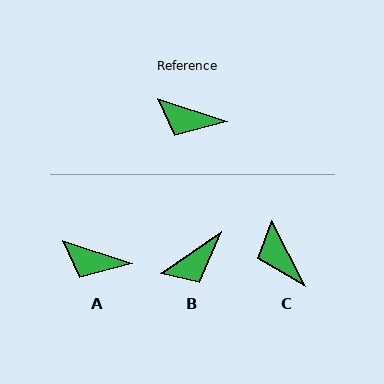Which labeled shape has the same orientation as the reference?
A.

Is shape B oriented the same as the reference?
No, it is off by about 53 degrees.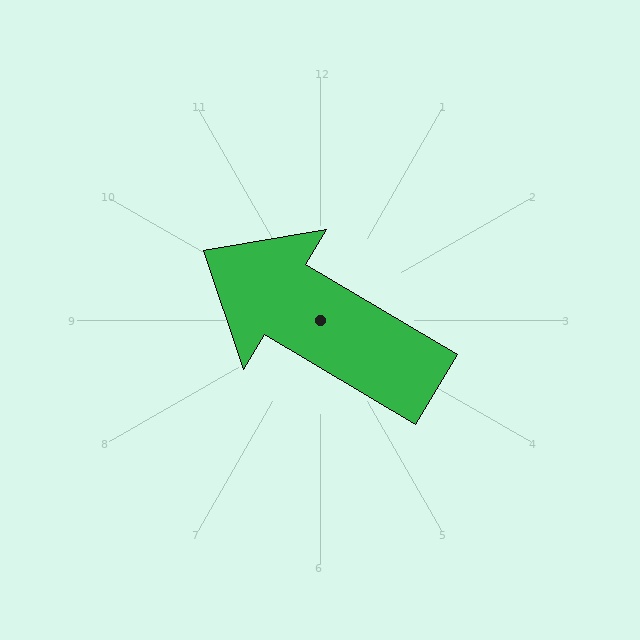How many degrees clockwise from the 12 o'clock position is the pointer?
Approximately 301 degrees.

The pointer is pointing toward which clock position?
Roughly 10 o'clock.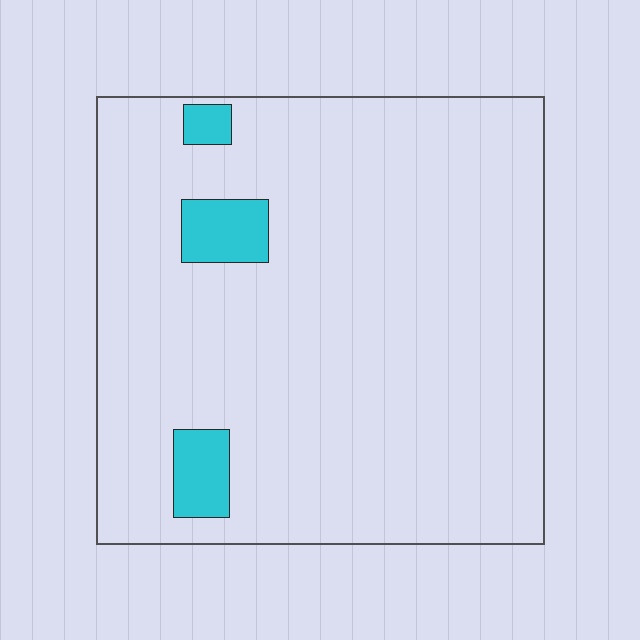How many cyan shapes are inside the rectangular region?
3.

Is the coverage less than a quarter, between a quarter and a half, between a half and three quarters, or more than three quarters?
Less than a quarter.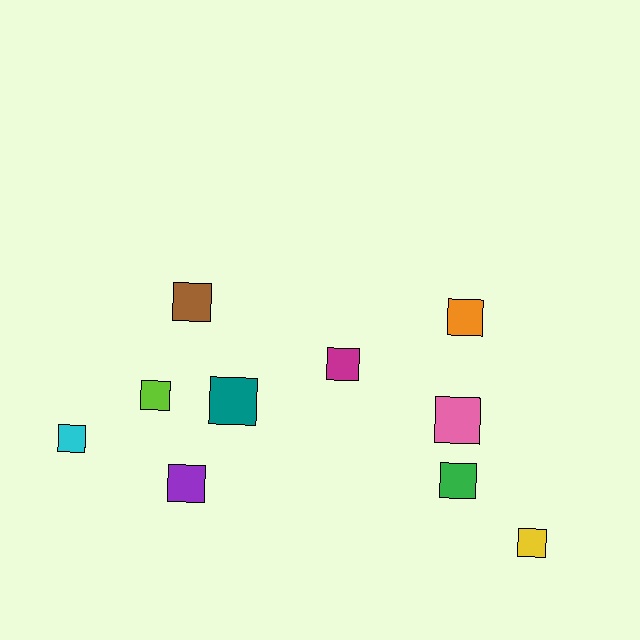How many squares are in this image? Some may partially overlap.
There are 10 squares.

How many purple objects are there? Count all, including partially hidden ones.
There is 1 purple object.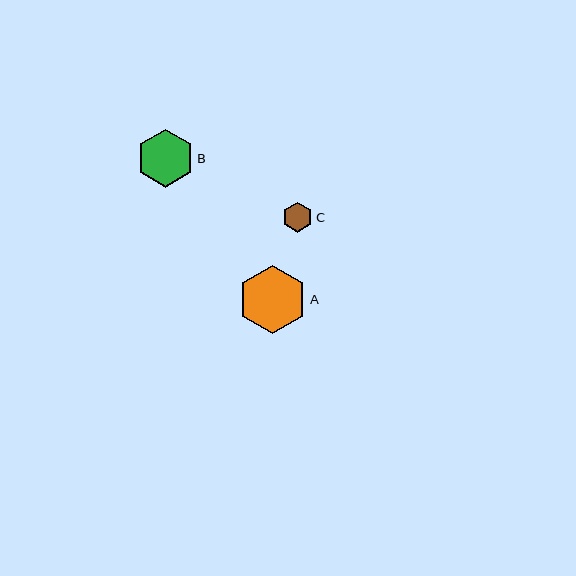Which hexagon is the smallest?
Hexagon C is the smallest with a size of approximately 30 pixels.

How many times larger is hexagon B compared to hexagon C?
Hexagon B is approximately 1.9 times the size of hexagon C.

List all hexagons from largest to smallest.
From largest to smallest: A, B, C.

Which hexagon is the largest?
Hexagon A is the largest with a size of approximately 69 pixels.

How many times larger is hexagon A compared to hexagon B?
Hexagon A is approximately 1.2 times the size of hexagon B.